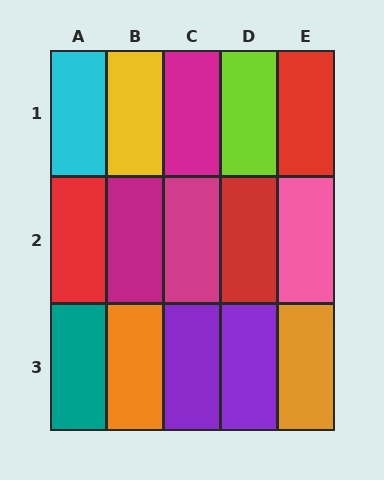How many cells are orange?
2 cells are orange.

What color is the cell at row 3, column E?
Orange.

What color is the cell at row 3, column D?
Purple.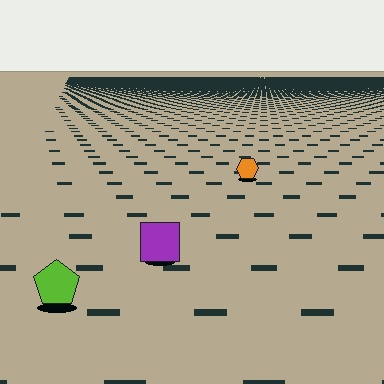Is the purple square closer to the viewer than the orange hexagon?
Yes. The purple square is closer — you can tell from the texture gradient: the ground texture is coarser near it.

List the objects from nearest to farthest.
From nearest to farthest: the lime pentagon, the purple square, the orange hexagon.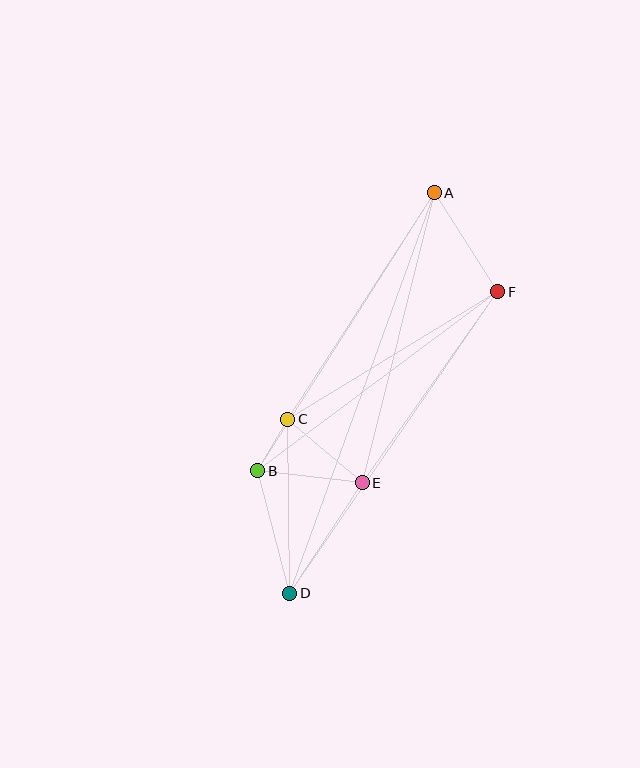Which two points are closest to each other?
Points B and C are closest to each other.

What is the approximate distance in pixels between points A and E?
The distance between A and E is approximately 299 pixels.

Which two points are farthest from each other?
Points A and D are farthest from each other.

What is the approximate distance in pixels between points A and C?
The distance between A and C is approximately 270 pixels.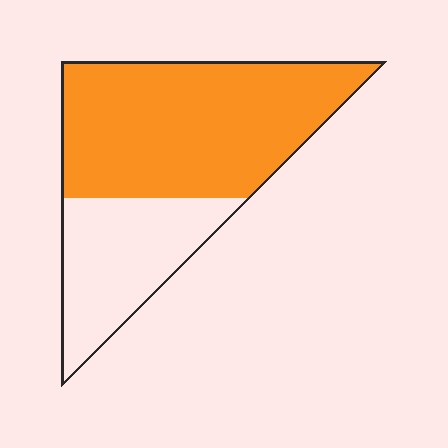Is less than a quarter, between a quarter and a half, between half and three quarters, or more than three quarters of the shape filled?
Between half and three quarters.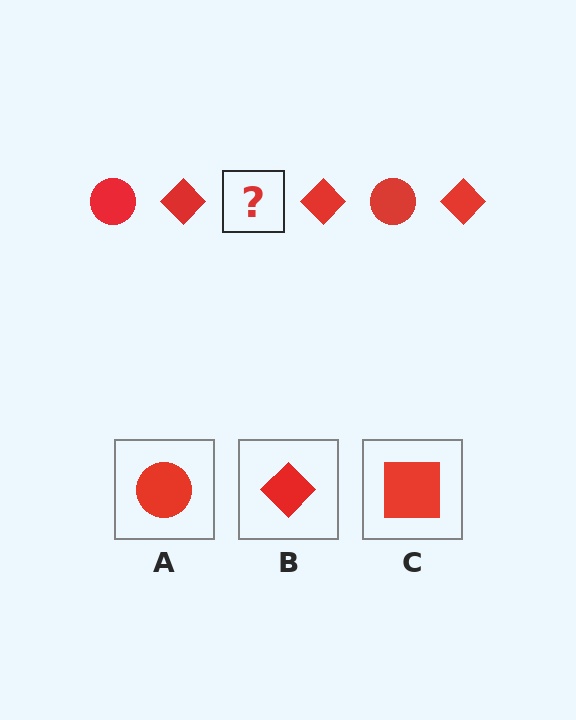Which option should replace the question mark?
Option A.